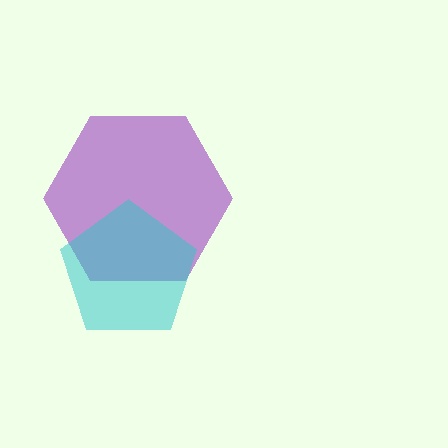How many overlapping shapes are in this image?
There are 2 overlapping shapes in the image.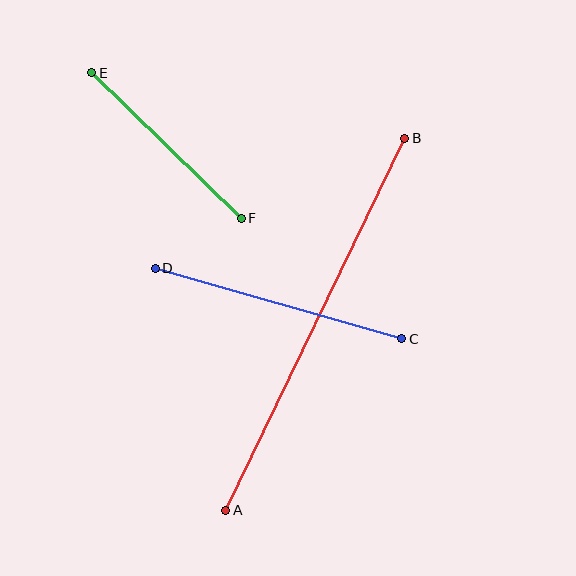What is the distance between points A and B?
The distance is approximately 413 pixels.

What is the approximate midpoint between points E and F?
The midpoint is at approximately (166, 145) pixels.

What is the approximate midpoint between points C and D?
The midpoint is at approximately (279, 303) pixels.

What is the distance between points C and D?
The distance is approximately 256 pixels.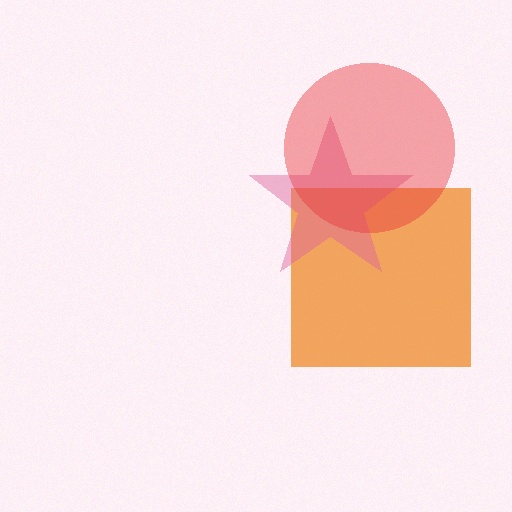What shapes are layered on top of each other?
The layered shapes are: an orange square, a pink star, a red circle.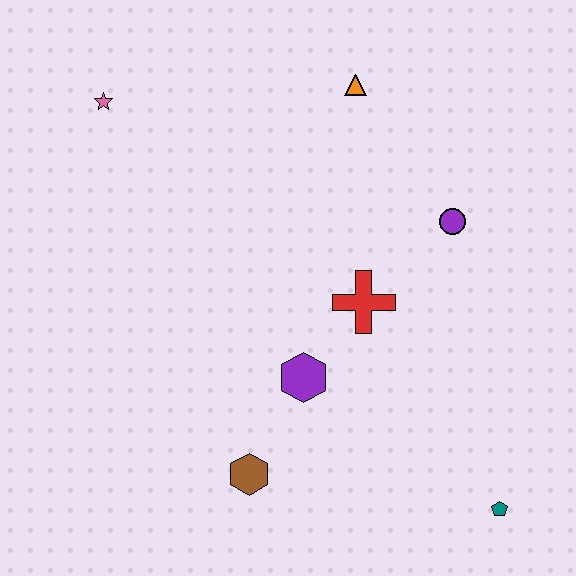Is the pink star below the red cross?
No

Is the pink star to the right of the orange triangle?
No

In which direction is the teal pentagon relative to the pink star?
The teal pentagon is below the pink star.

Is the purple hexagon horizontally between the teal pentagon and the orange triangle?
No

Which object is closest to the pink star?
The orange triangle is closest to the pink star.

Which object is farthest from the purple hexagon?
The pink star is farthest from the purple hexagon.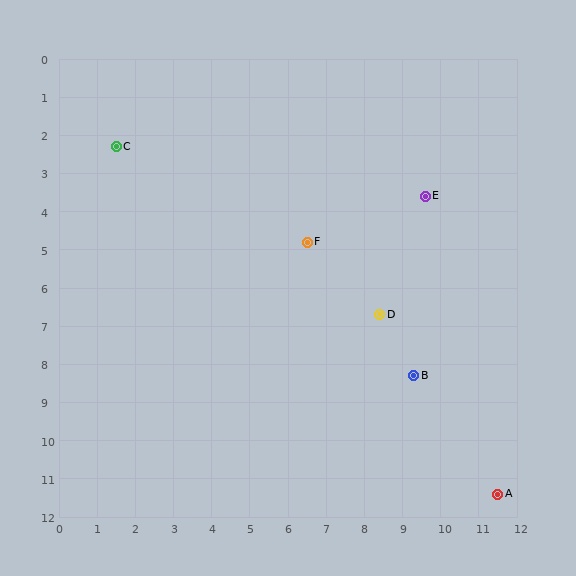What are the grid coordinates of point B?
Point B is at approximately (9.3, 8.3).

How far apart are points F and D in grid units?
Points F and D are about 2.7 grid units apart.